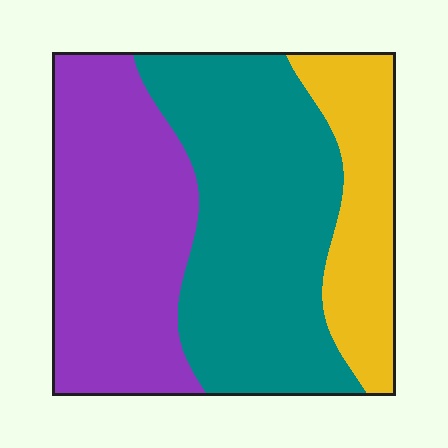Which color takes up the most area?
Teal, at roughly 45%.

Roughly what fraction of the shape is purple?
Purple covers roughly 35% of the shape.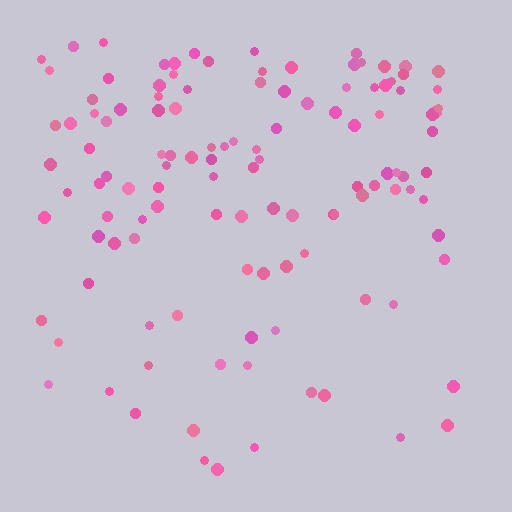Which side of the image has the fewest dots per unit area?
The bottom.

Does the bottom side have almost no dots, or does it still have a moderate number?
Still a moderate number, just noticeably fewer than the top.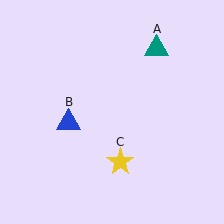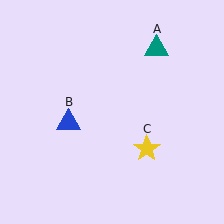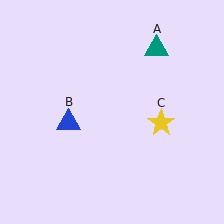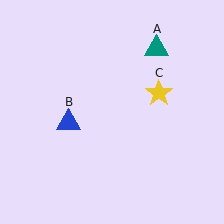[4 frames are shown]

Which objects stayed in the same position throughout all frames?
Teal triangle (object A) and blue triangle (object B) remained stationary.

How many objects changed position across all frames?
1 object changed position: yellow star (object C).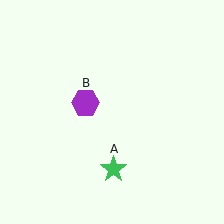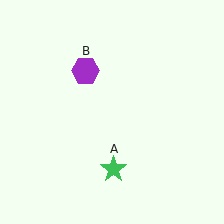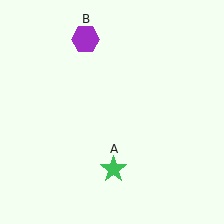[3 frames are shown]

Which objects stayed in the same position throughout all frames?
Green star (object A) remained stationary.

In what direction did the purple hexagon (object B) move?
The purple hexagon (object B) moved up.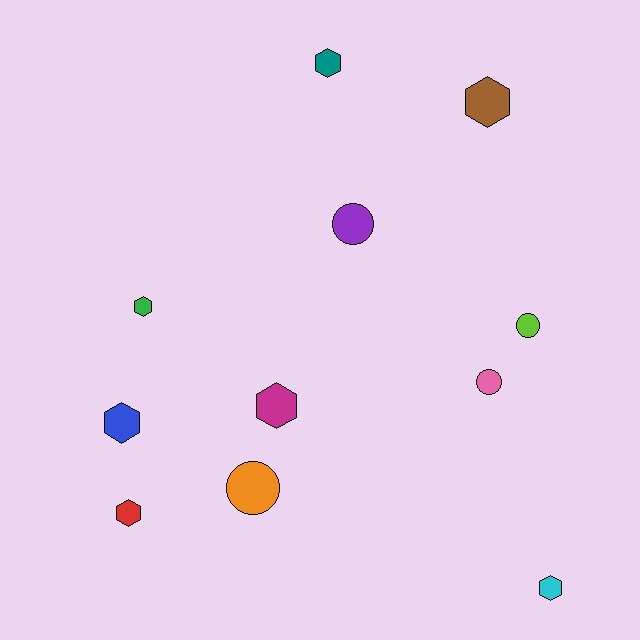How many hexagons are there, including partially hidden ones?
There are 7 hexagons.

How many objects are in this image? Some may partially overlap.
There are 11 objects.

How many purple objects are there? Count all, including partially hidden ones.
There is 1 purple object.